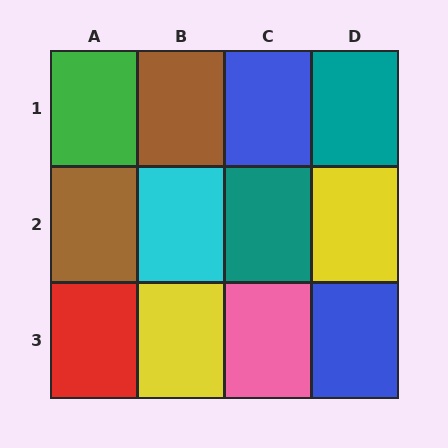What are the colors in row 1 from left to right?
Green, brown, blue, teal.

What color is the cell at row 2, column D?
Yellow.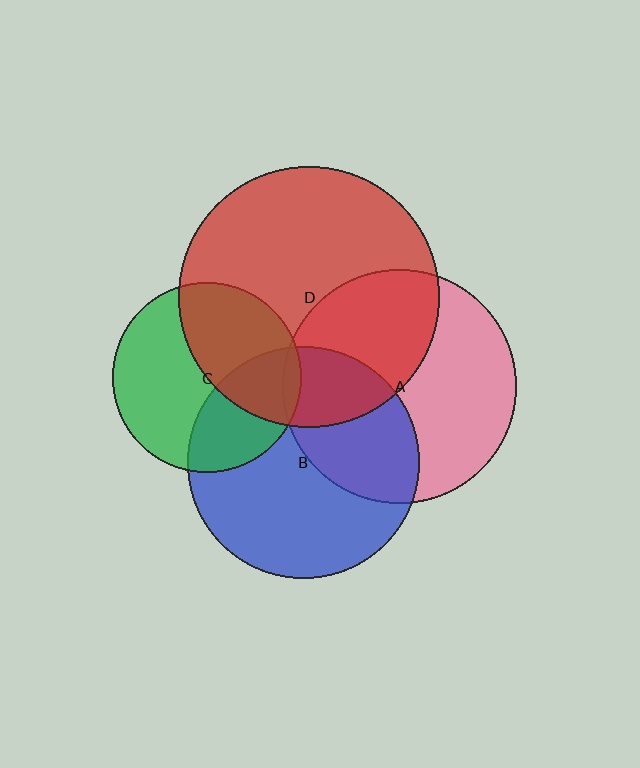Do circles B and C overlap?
Yes.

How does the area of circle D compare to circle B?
Approximately 1.3 times.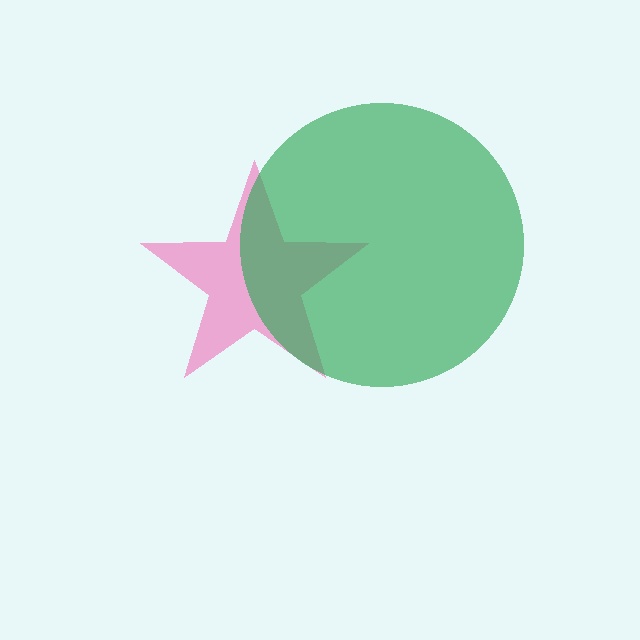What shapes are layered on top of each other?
The layered shapes are: a pink star, a green circle.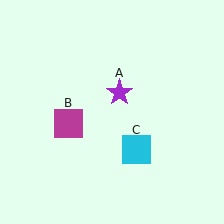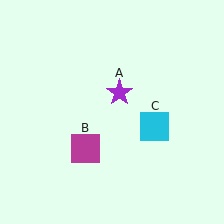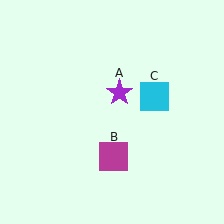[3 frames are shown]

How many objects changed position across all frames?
2 objects changed position: magenta square (object B), cyan square (object C).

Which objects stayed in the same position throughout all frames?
Purple star (object A) remained stationary.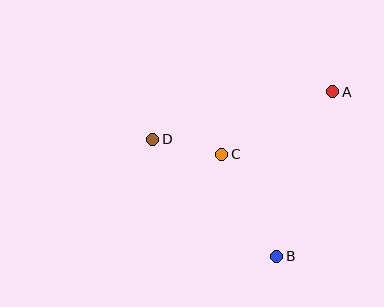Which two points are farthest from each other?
Points A and D are farthest from each other.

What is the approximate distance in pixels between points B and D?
The distance between B and D is approximately 171 pixels.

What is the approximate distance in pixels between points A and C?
The distance between A and C is approximately 127 pixels.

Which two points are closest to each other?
Points C and D are closest to each other.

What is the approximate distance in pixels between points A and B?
The distance between A and B is approximately 173 pixels.